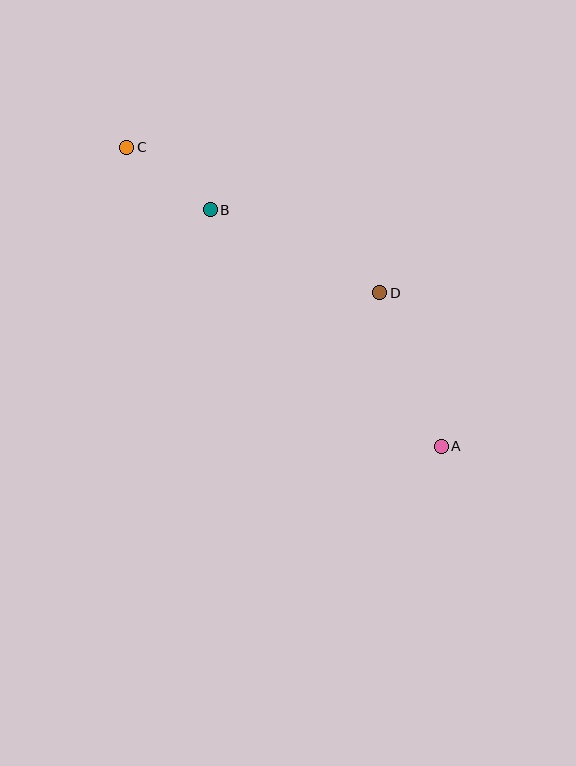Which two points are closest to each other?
Points B and C are closest to each other.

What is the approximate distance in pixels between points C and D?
The distance between C and D is approximately 292 pixels.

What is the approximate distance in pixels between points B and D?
The distance between B and D is approximately 189 pixels.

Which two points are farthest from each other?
Points A and C are farthest from each other.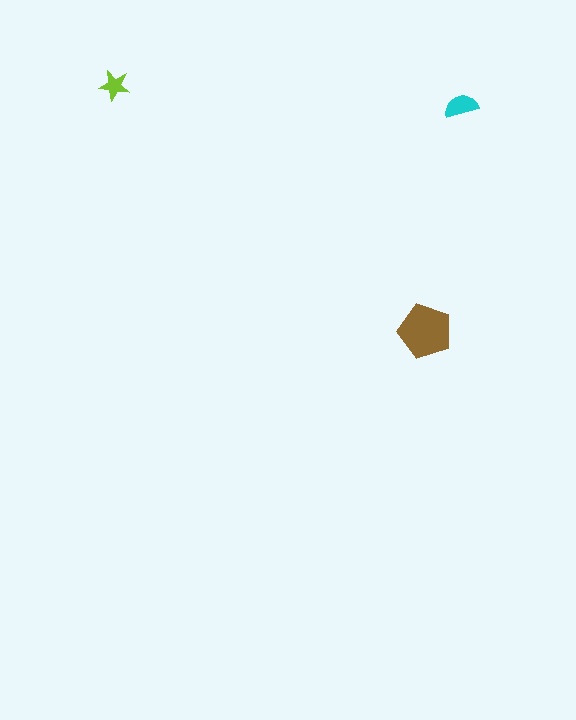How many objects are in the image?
There are 3 objects in the image.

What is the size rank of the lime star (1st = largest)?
3rd.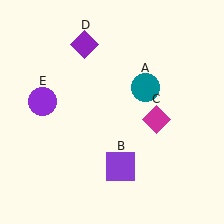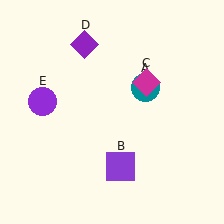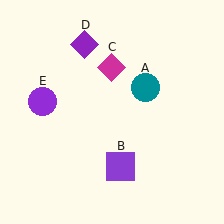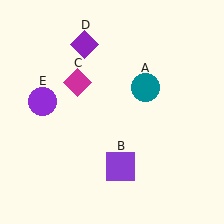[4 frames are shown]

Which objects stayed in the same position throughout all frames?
Teal circle (object A) and purple square (object B) and purple diamond (object D) and purple circle (object E) remained stationary.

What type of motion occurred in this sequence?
The magenta diamond (object C) rotated counterclockwise around the center of the scene.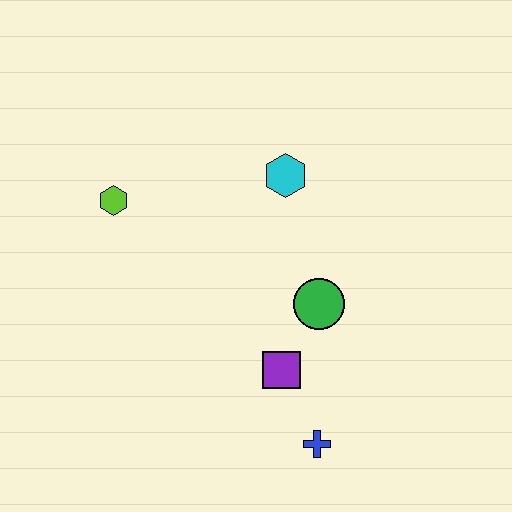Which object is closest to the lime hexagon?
The cyan hexagon is closest to the lime hexagon.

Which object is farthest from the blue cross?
The lime hexagon is farthest from the blue cross.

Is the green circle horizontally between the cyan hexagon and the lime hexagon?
No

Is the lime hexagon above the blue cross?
Yes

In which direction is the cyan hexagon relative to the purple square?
The cyan hexagon is above the purple square.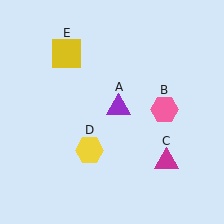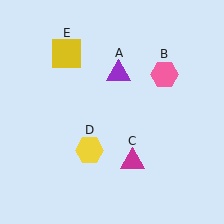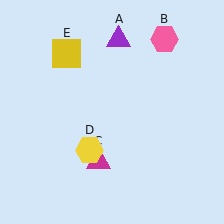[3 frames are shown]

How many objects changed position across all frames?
3 objects changed position: purple triangle (object A), pink hexagon (object B), magenta triangle (object C).